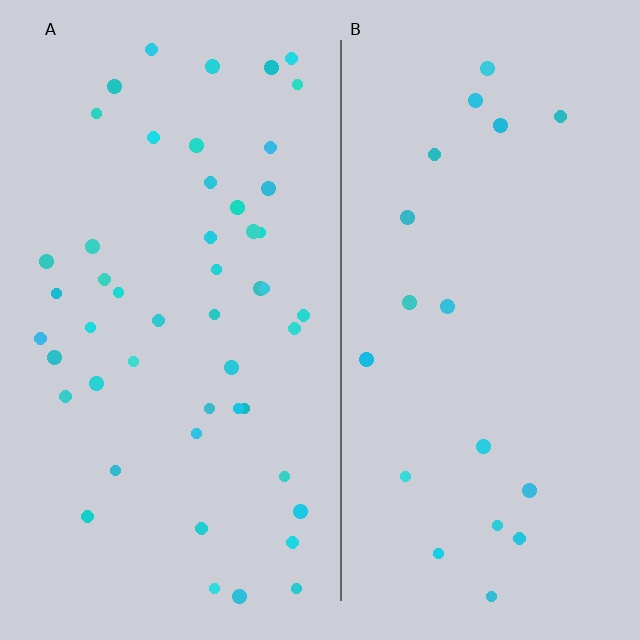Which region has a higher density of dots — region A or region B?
A (the left).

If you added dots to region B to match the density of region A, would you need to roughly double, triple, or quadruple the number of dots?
Approximately triple.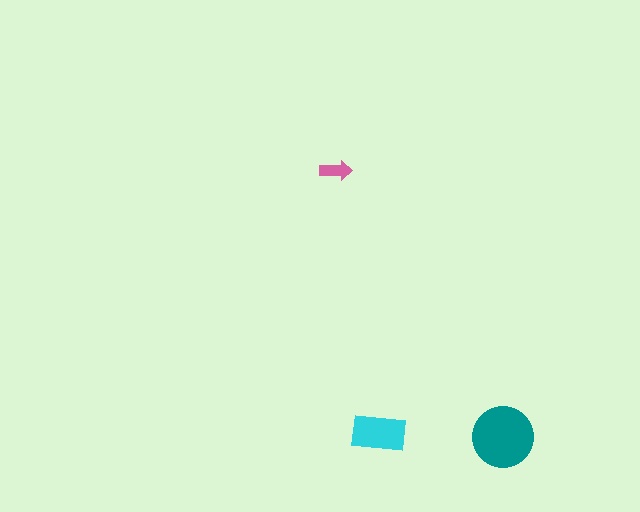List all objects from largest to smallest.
The teal circle, the cyan rectangle, the pink arrow.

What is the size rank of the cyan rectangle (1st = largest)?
2nd.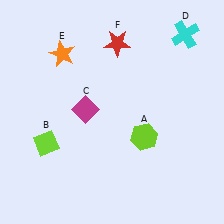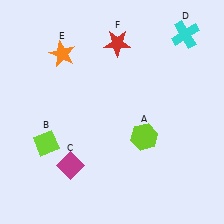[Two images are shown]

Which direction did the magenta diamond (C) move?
The magenta diamond (C) moved down.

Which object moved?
The magenta diamond (C) moved down.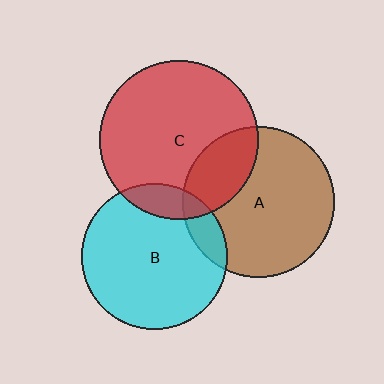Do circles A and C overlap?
Yes.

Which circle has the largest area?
Circle C (red).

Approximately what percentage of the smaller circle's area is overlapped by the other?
Approximately 25%.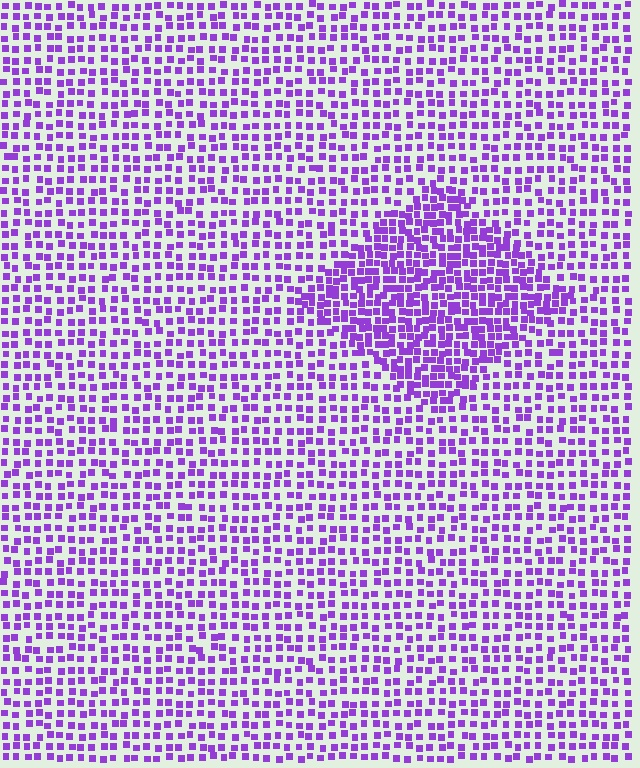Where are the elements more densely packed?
The elements are more densely packed inside the diamond boundary.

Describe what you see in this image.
The image contains small purple elements arranged at two different densities. A diamond-shaped region is visible where the elements are more densely packed than the surrounding area.